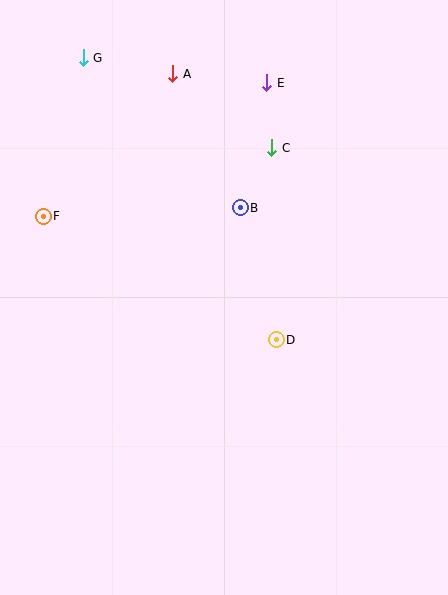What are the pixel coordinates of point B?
Point B is at (240, 208).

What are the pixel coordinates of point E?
Point E is at (267, 83).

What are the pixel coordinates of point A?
Point A is at (173, 74).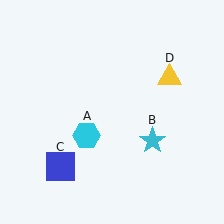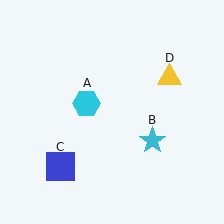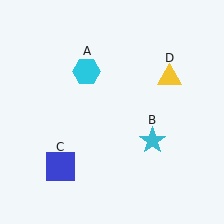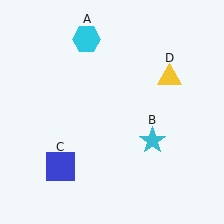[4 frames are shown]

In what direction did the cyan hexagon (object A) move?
The cyan hexagon (object A) moved up.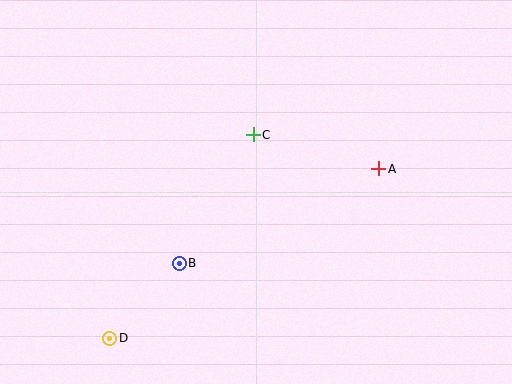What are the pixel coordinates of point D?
Point D is at (110, 338).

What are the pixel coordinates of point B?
Point B is at (179, 263).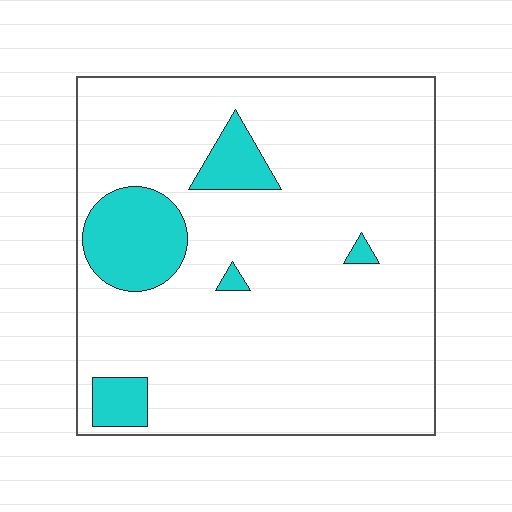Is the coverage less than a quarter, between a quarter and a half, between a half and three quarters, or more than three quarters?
Less than a quarter.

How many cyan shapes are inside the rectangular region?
5.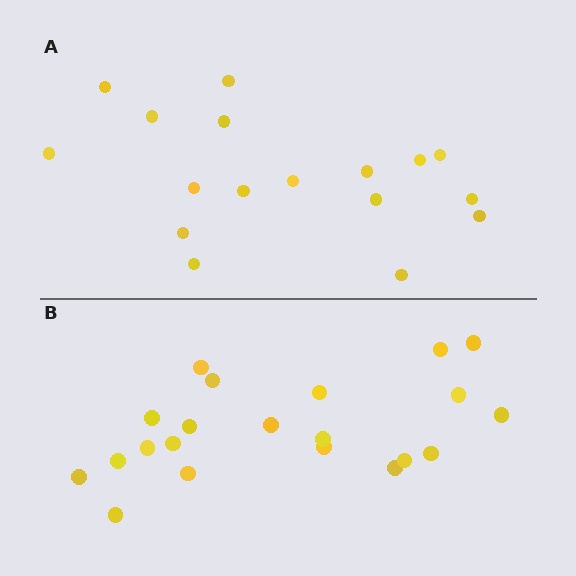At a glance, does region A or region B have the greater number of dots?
Region B (the bottom region) has more dots.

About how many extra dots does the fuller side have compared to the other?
Region B has about 4 more dots than region A.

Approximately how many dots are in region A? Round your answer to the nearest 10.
About 20 dots. (The exact count is 17, which rounds to 20.)